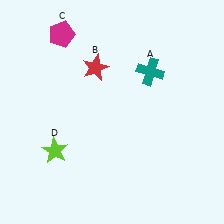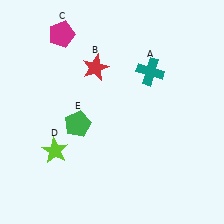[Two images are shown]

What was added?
A green pentagon (E) was added in Image 2.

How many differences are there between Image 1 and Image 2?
There is 1 difference between the two images.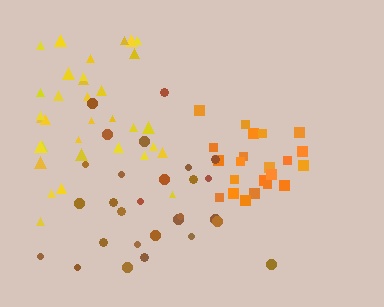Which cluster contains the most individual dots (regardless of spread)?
Yellow (34).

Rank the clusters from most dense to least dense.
orange, brown, yellow.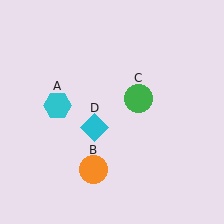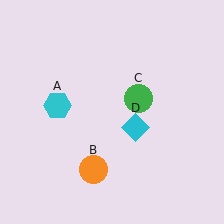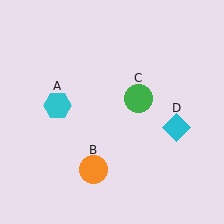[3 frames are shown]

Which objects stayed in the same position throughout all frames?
Cyan hexagon (object A) and orange circle (object B) and green circle (object C) remained stationary.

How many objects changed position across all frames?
1 object changed position: cyan diamond (object D).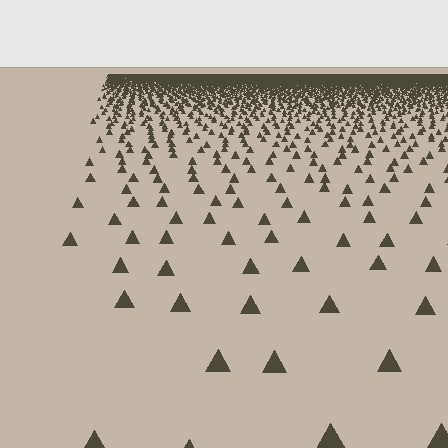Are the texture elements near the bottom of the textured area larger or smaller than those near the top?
Larger. Near the bottom, elements are closer to the viewer and appear at a bigger on-screen size.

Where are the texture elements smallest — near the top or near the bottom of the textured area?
Near the top.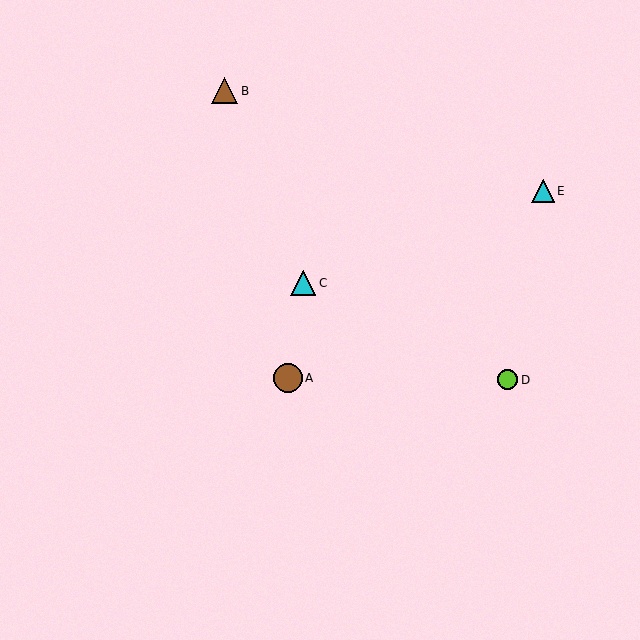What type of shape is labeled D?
Shape D is a lime circle.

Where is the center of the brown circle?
The center of the brown circle is at (288, 378).